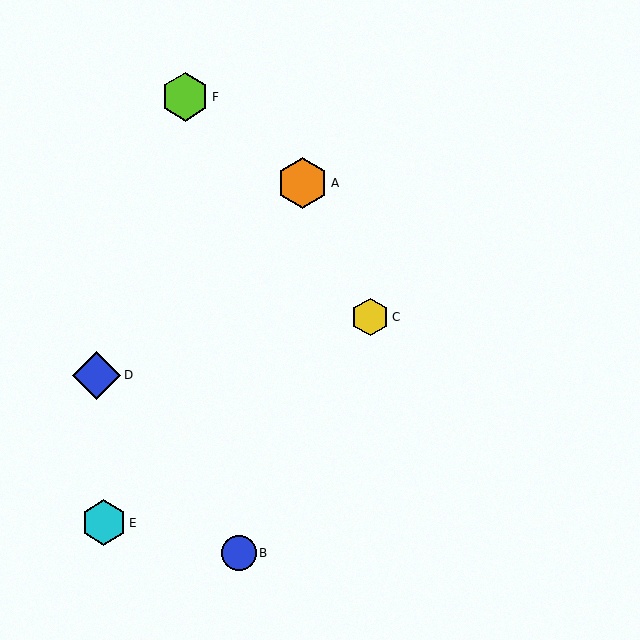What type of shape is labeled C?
Shape C is a yellow hexagon.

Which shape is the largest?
The orange hexagon (labeled A) is the largest.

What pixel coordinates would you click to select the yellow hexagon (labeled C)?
Click at (370, 317) to select the yellow hexagon C.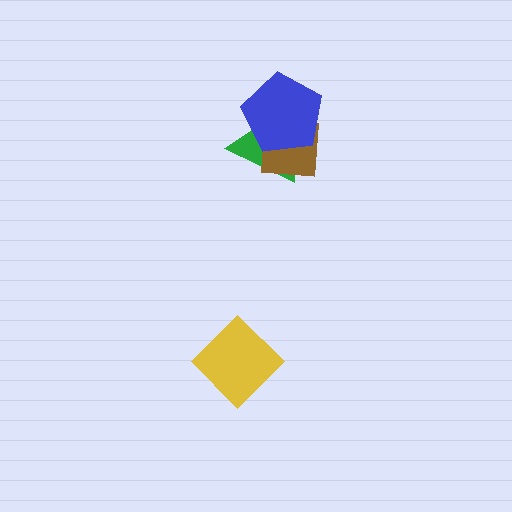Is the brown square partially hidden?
Yes, it is partially covered by another shape.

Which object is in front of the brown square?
The blue pentagon is in front of the brown square.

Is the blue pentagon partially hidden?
No, no other shape covers it.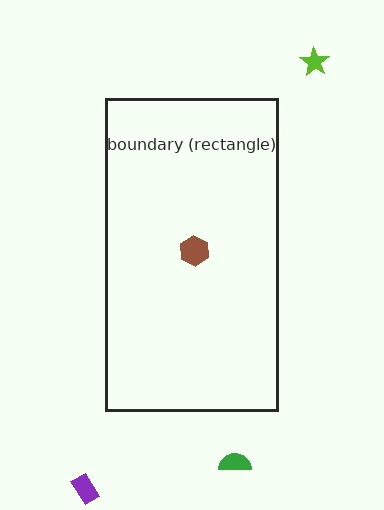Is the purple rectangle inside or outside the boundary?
Outside.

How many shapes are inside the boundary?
1 inside, 3 outside.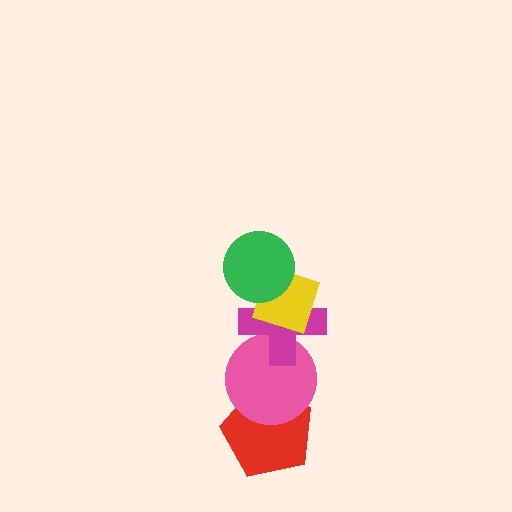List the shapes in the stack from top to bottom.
From top to bottom: the green circle, the yellow diamond, the magenta cross, the pink circle, the red pentagon.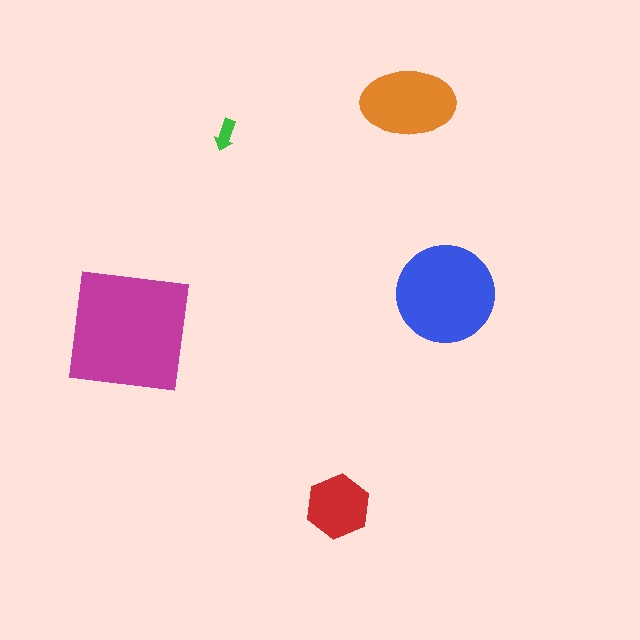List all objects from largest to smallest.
The magenta square, the blue circle, the orange ellipse, the red hexagon, the green arrow.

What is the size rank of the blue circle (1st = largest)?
2nd.